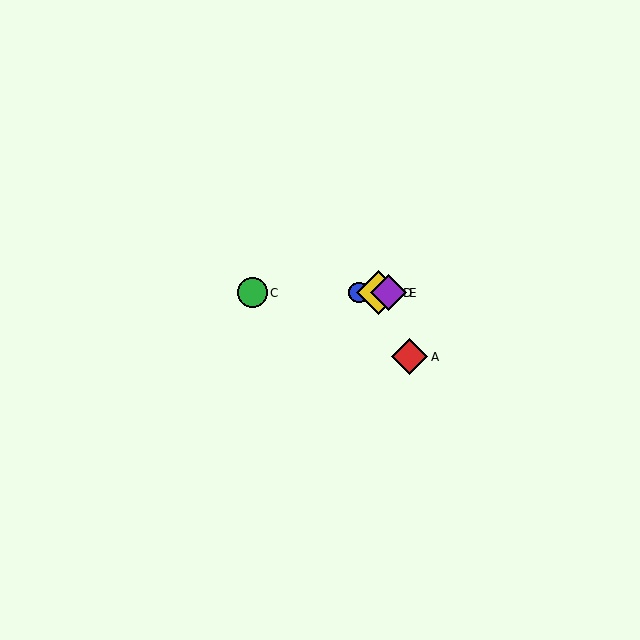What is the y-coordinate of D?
Object D is at y≈293.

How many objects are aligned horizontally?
4 objects (B, C, D, E) are aligned horizontally.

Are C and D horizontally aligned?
Yes, both are at y≈293.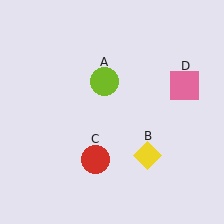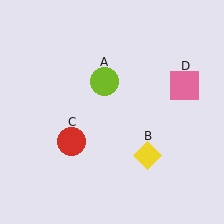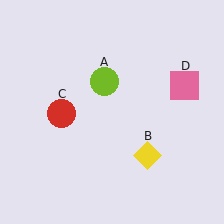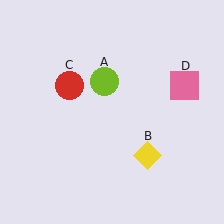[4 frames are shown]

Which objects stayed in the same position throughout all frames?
Lime circle (object A) and yellow diamond (object B) and pink square (object D) remained stationary.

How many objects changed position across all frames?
1 object changed position: red circle (object C).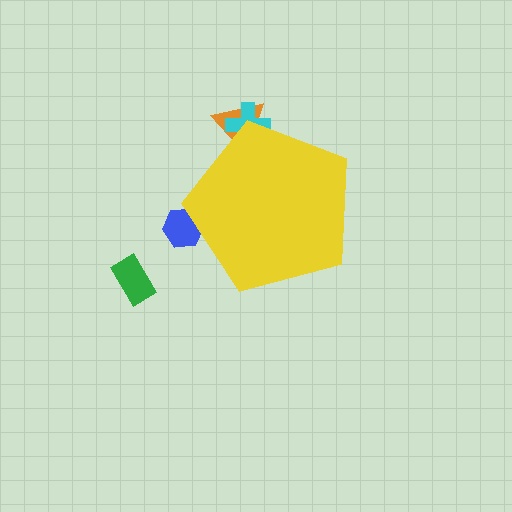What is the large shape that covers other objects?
A yellow pentagon.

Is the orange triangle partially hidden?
Yes, the orange triangle is partially hidden behind the yellow pentagon.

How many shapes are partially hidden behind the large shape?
3 shapes are partially hidden.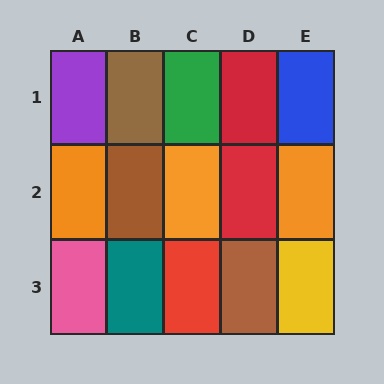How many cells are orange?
3 cells are orange.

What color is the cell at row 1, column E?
Blue.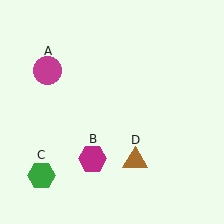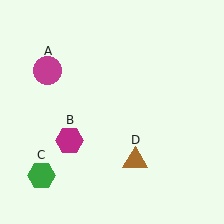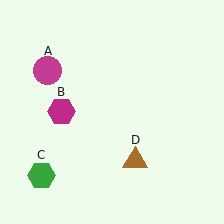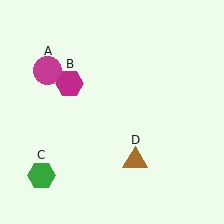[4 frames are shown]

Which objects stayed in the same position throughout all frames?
Magenta circle (object A) and green hexagon (object C) and brown triangle (object D) remained stationary.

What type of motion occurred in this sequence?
The magenta hexagon (object B) rotated clockwise around the center of the scene.